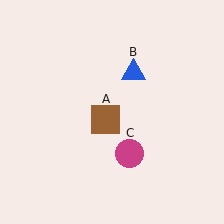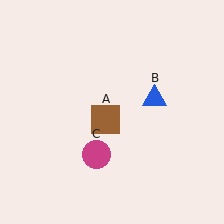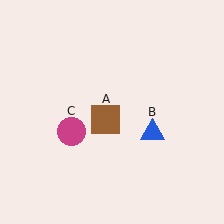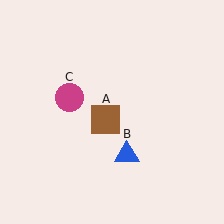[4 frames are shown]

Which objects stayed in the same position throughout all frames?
Brown square (object A) remained stationary.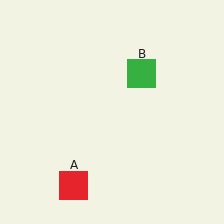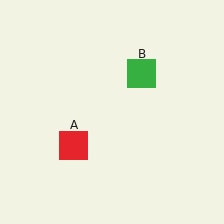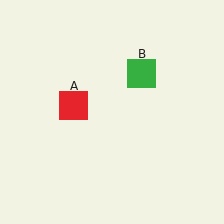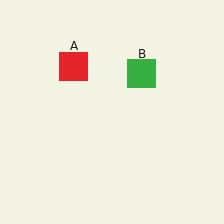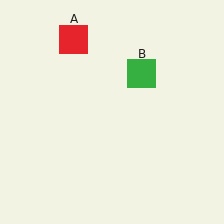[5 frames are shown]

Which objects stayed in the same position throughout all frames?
Green square (object B) remained stationary.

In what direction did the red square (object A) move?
The red square (object A) moved up.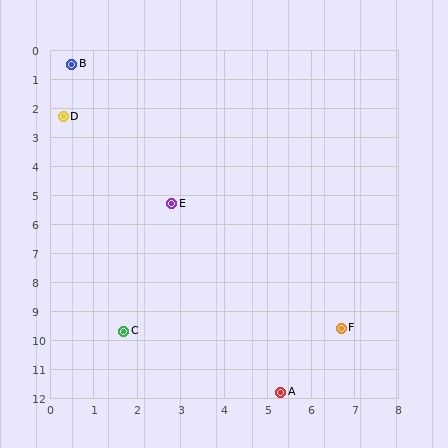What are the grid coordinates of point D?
Point D is at approximately (0.3, 2.3).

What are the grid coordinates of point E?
Point E is at approximately (2.8, 5.3).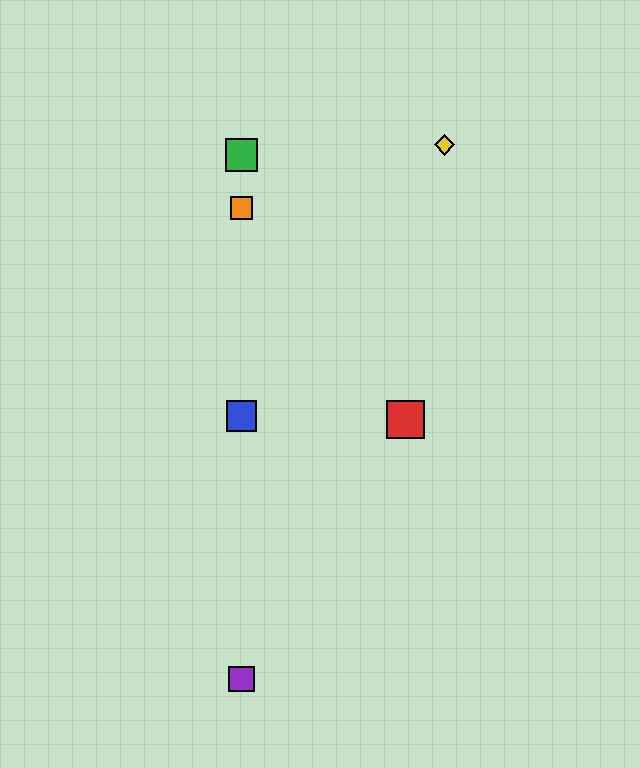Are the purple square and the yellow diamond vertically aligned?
No, the purple square is at x≈241 and the yellow diamond is at x≈444.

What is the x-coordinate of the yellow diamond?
The yellow diamond is at x≈444.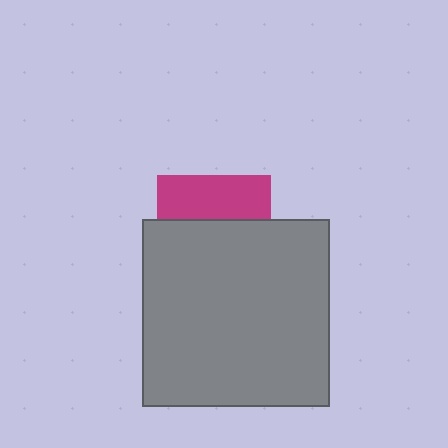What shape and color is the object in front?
The object in front is a gray square.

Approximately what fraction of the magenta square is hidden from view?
Roughly 61% of the magenta square is hidden behind the gray square.